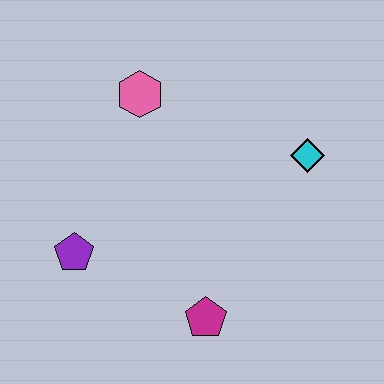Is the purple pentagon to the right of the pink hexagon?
No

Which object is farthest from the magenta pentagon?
The pink hexagon is farthest from the magenta pentagon.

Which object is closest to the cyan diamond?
The pink hexagon is closest to the cyan diamond.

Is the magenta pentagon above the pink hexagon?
No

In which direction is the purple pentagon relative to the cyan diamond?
The purple pentagon is to the left of the cyan diamond.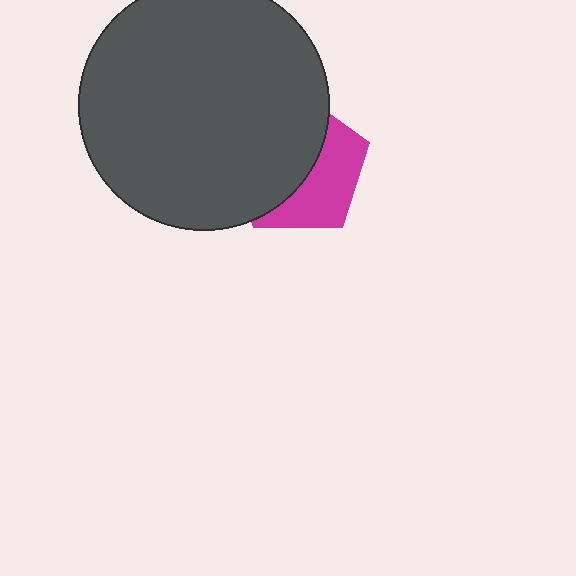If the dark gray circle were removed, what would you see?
You would see the complete magenta pentagon.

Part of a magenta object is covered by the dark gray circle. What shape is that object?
It is a pentagon.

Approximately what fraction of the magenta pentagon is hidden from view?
Roughly 58% of the magenta pentagon is hidden behind the dark gray circle.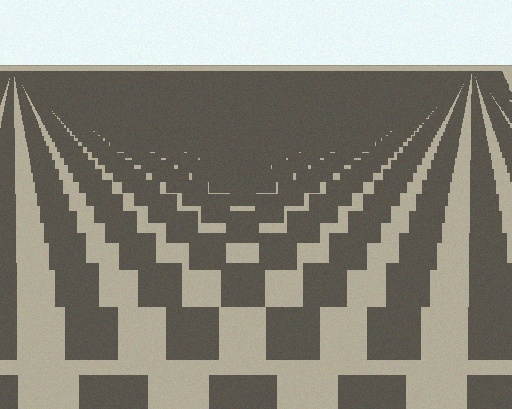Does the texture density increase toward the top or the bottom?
Density increases toward the top.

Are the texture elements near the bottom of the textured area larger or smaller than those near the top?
Larger. Near the bottom, elements are closer to the viewer and appear at a bigger on-screen size.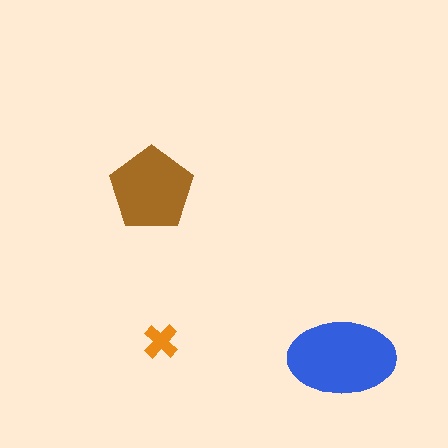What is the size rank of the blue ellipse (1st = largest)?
1st.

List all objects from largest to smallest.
The blue ellipse, the brown pentagon, the orange cross.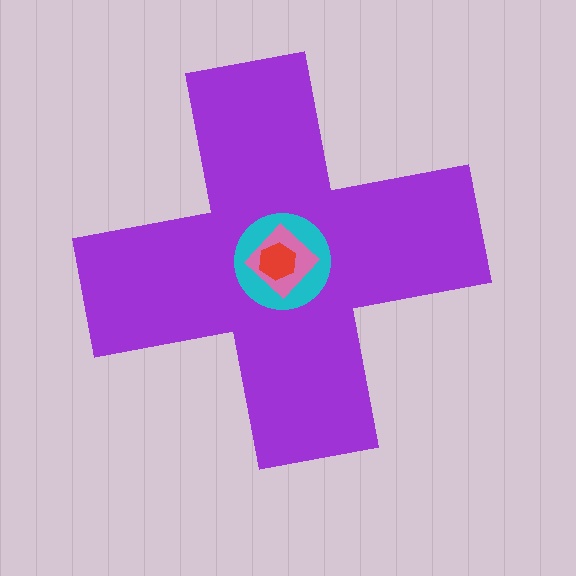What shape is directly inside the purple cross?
The cyan circle.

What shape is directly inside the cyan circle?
The pink diamond.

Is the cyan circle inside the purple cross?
Yes.